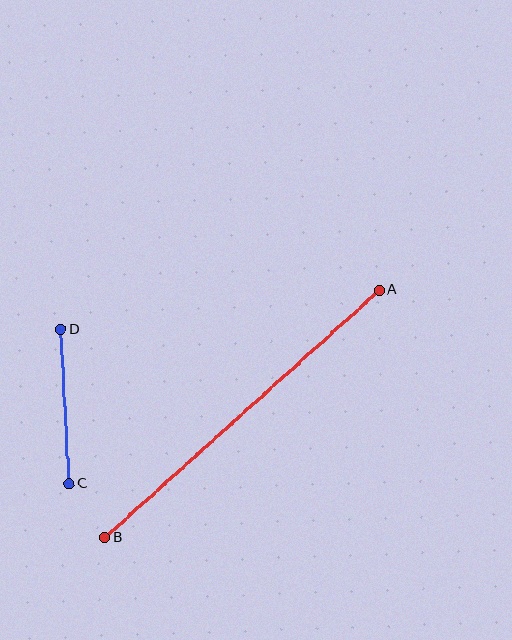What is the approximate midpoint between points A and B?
The midpoint is at approximately (242, 414) pixels.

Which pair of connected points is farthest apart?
Points A and B are farthest apart.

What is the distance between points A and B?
The distance is approximately 369 pixels.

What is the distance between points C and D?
The distance is approximately 154 pixels.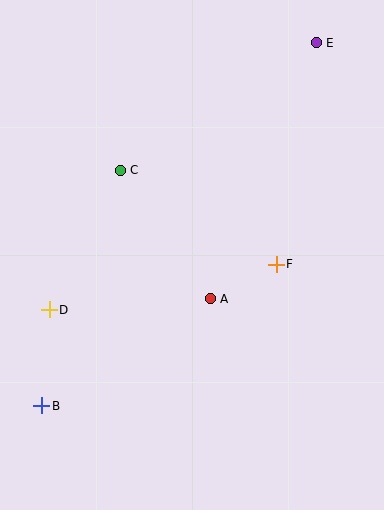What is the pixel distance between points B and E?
The distance between B and E is 455 pixels.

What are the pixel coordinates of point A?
Point A is at (210, 299).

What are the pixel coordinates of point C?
Point C is at (120, 170).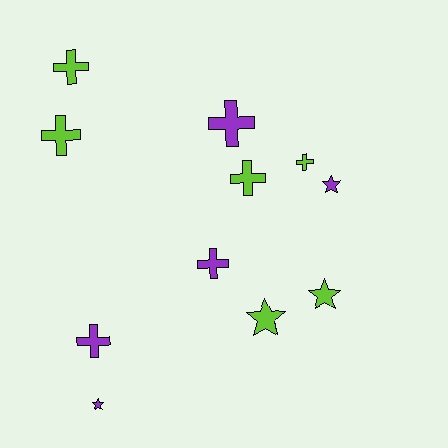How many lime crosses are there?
There are 4 lime crosses.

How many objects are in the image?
There are 11 objects.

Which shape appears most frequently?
Cross, with 7 objects.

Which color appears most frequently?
Lime, with 6 objects.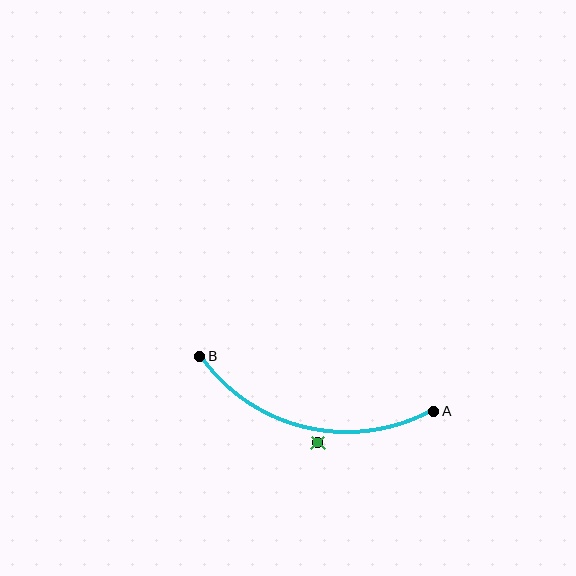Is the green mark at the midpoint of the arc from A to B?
No — the green mark does not lie on the arc at all. It sits slightly outside the curve.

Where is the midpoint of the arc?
The arc midpoint is the point on the curve farthest from the straight line joining A and B. It sits below that line.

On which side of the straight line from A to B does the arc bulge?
The arc bulges below the straight line connecting A and B.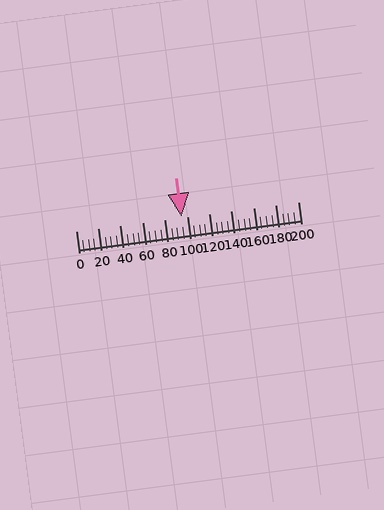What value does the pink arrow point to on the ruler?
The pink arrow points to approximately 95.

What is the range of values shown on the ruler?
The ruler shows values from 0 to 200.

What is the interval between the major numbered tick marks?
The major tick marks are spaced 20 units apart.